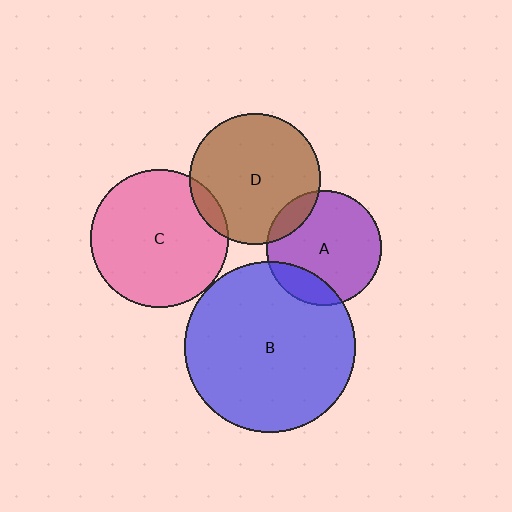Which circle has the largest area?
Circle B (blue).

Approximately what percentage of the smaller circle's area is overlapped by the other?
Approximately 10%.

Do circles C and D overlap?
Yes.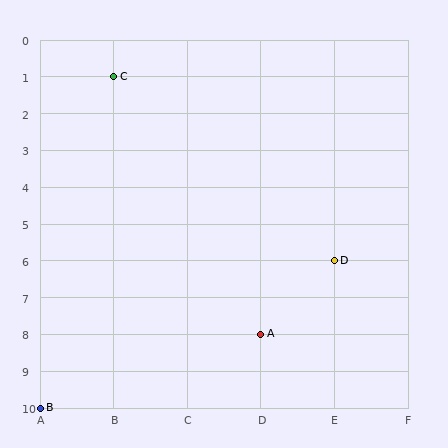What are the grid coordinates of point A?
Point A is at grid coordinates (D, 8).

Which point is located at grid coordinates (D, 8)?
Point A is at (D, 8).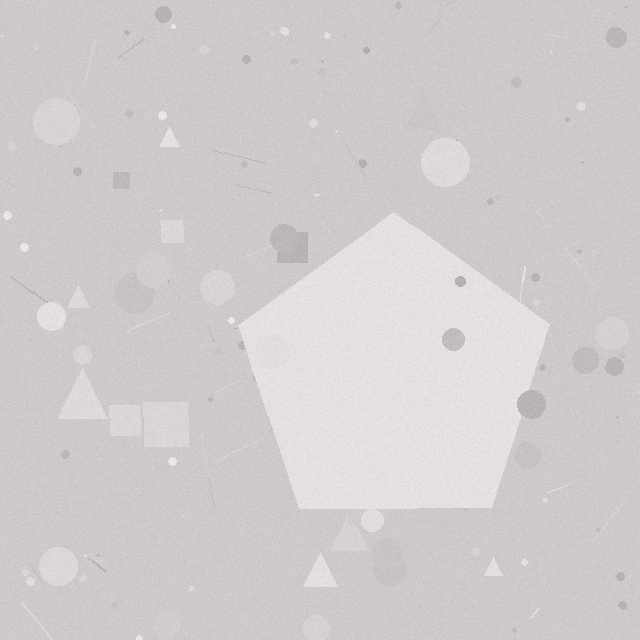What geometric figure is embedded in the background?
A pentagon is embedded in the background.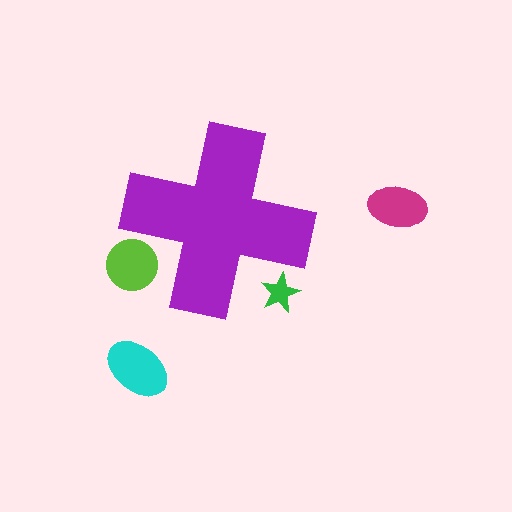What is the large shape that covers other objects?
A purple cross.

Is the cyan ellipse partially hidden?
No, the cyan ellipse is fully visible.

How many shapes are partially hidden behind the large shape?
2 shapes are partially hidden.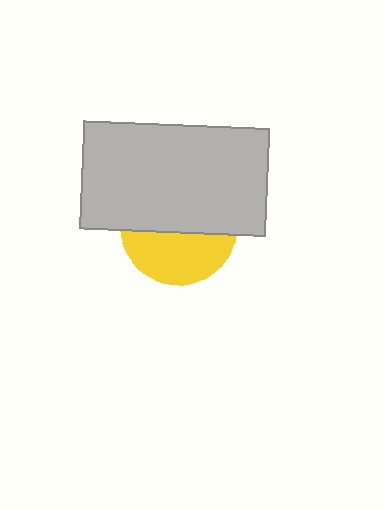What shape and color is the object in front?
The object in front is a light gray rectangle.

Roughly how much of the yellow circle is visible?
A small part of it is visible (roughly 44%).